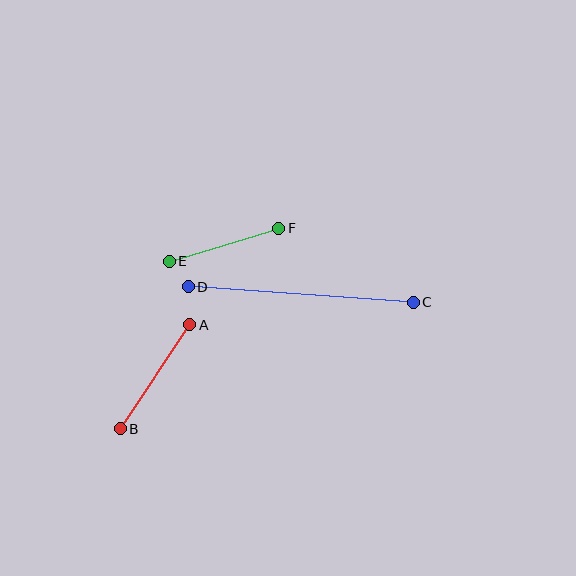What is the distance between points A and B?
The distance is approximately 125 pixels.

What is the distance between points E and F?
The distance is approximately 114 pixels.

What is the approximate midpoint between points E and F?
The midpoint is at approximately (224, 245) pixels.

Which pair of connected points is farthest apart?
Points C and D are farthest apart.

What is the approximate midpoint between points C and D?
The midpoint is at approximately (301, 295) pixels.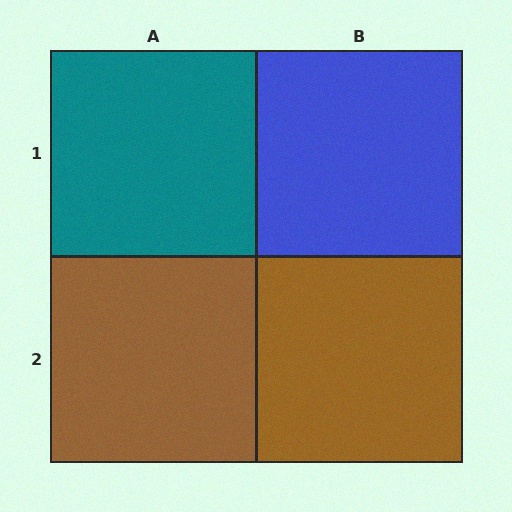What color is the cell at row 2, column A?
Brown.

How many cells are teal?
1 cell is teal.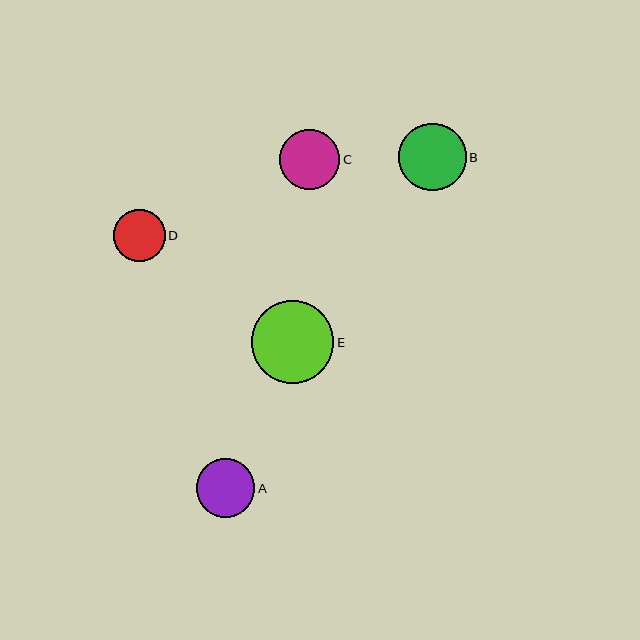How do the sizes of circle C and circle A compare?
Circle C and circle A are approximately the same size.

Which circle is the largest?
Circle E is the largest with a size of approximately 82 pixels.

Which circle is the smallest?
Circle D is the smallest with a size of approximately 52 pixels.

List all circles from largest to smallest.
From largest to smallest: E, B, C, A, D.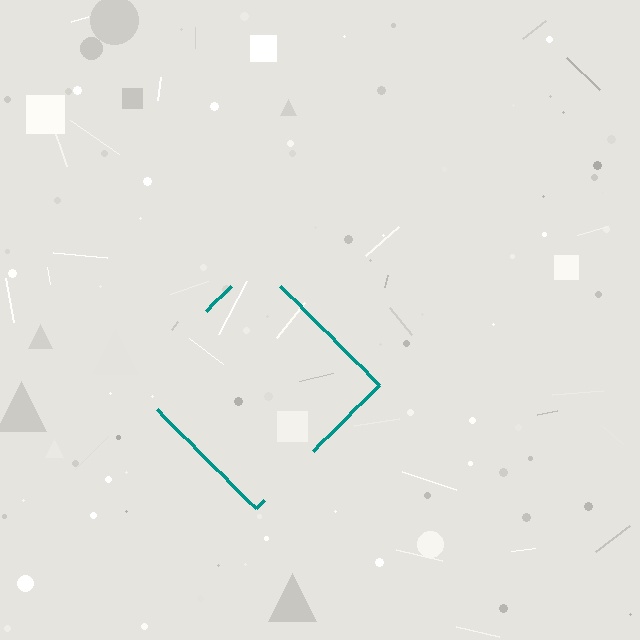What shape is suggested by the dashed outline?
The dashed outline suggests a diamond.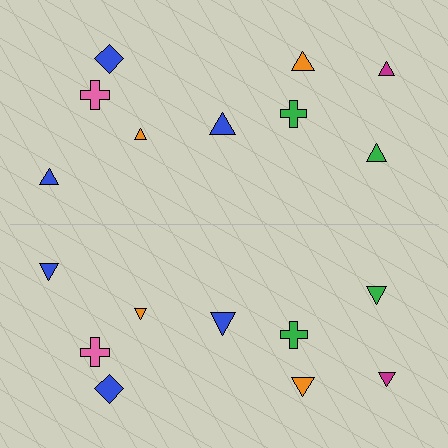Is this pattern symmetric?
Yes, this pattern has bilateral (reflection) symmetry.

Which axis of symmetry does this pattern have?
The pattern has a horizontal axis of symmetry running through the center of the image.